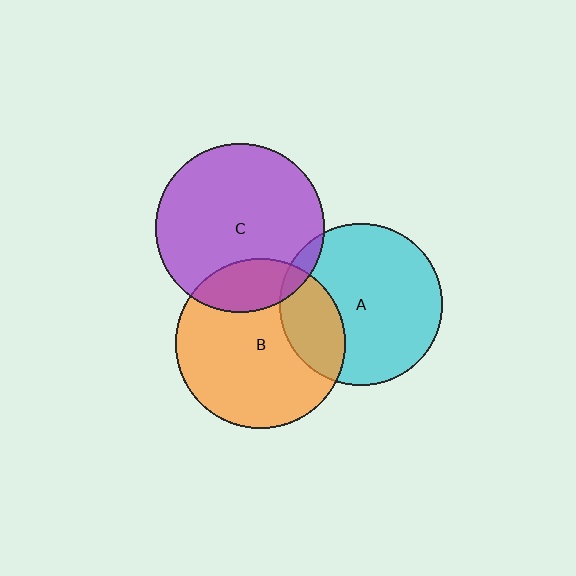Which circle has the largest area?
Circle B (orange).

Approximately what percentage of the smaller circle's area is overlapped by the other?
Approximately 20%.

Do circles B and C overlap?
Yes.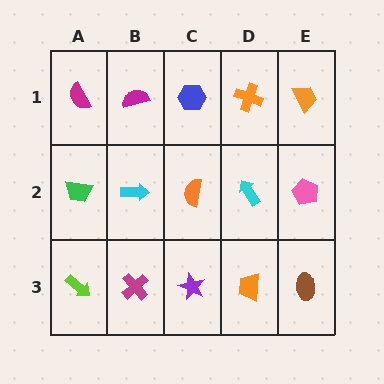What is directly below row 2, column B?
A magenta cross.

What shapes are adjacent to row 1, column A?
A green trapezoid (row 2, column A), a magenta semicircle (row 1, column B).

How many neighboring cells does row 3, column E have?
2.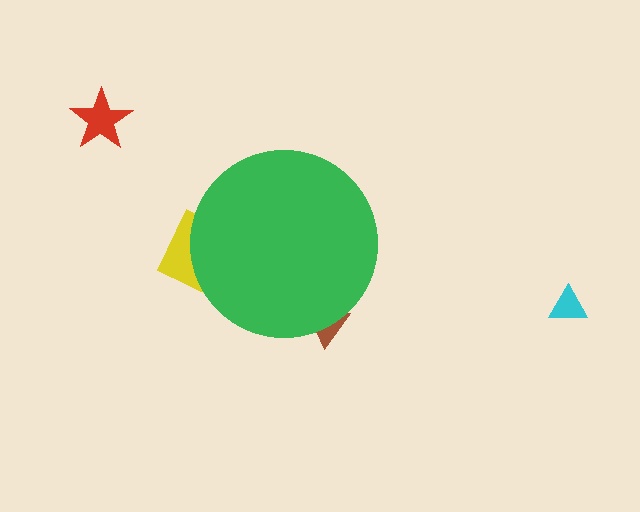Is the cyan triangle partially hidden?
No, the cyan triangle is fully visible.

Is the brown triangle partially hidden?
Yes, the brown triangle is partially hidden behind the green circle.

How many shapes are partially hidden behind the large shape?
2 shapes are partially hidden.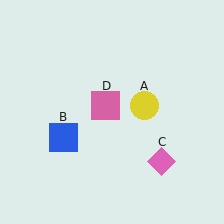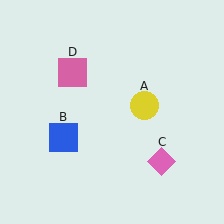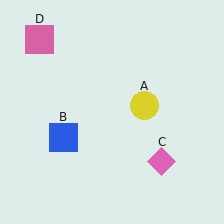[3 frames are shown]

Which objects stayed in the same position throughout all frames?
Yellow circle (object A) and blue square (object B) and pink diamond (object C) remained stationary.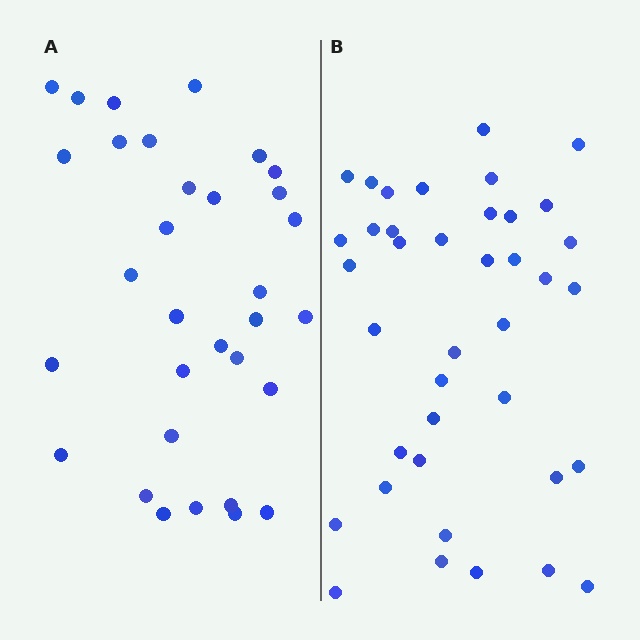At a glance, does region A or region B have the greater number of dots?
Region B (the right region) has more dots.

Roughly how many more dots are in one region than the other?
Region B has roughly 8 or so more dots than region A.